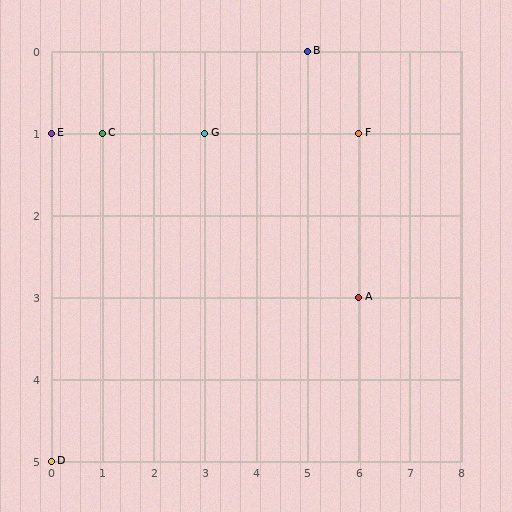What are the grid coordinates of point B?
Point B is at grid coordinates (5, 0).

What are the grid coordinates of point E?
Point E is at grid coordinates (0, 1).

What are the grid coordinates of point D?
Point D is at grid coordinates (0, 5).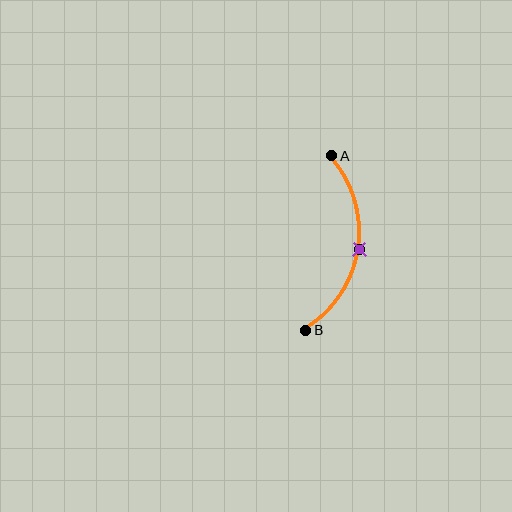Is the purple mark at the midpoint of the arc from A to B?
Yes. The purple mark lies on the arc at equal arc-length from both A and B — it is the arc midpoint.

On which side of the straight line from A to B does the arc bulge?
The arc bulges to the right of the straight line connecting A and B.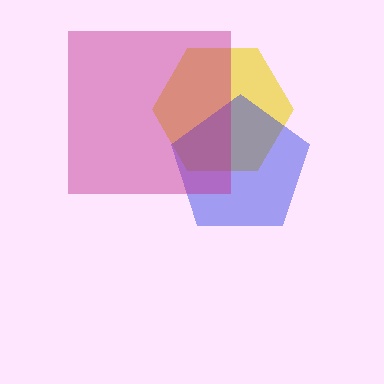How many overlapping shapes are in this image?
There are 3 overlapping shapes in the image.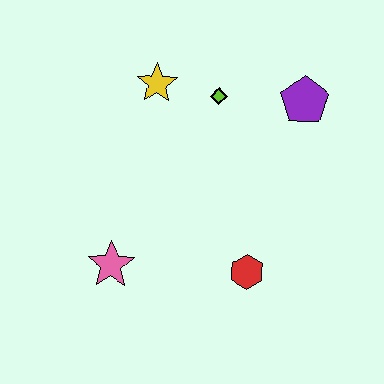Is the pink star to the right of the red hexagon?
No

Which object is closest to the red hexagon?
The pink star is closest to the red hexagon.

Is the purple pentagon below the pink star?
No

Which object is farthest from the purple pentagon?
The pink star is farthest from the purple pentagon.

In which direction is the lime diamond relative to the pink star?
The lime diamond is above the pink star.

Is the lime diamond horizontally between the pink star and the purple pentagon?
Yes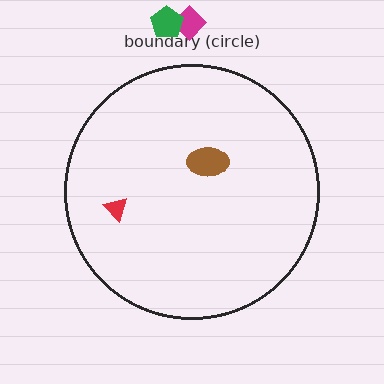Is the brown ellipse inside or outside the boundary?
Inside.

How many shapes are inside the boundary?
2 inside, 2 outside.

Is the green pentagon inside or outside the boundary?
Outside.